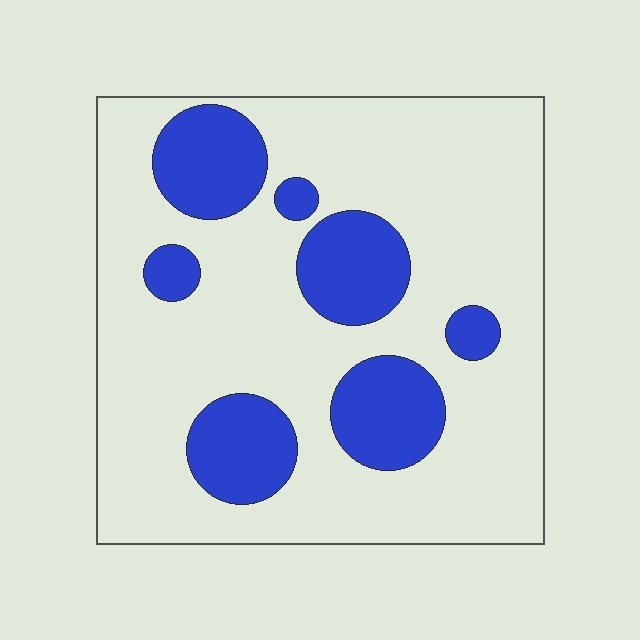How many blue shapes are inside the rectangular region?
7.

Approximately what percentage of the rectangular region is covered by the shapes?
Approximately 25%.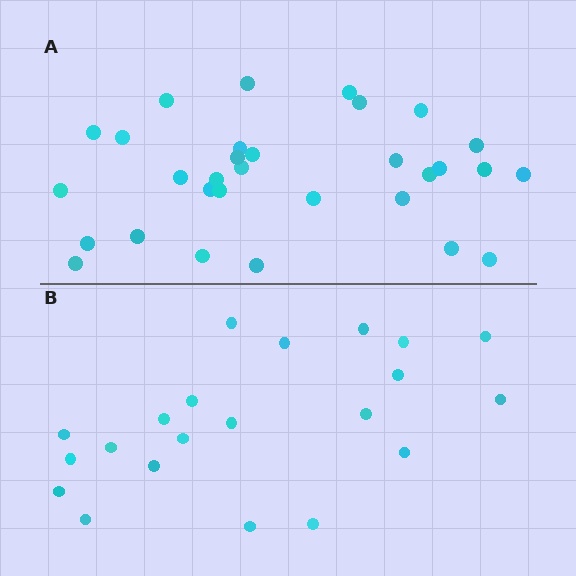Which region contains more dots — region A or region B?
Region A (the top region) has more dots.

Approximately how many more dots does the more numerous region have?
Region A has roughly 10 or so more dots than region B.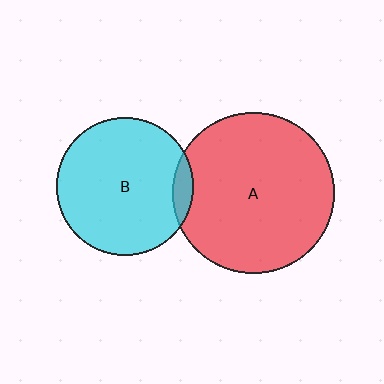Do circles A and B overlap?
Yes.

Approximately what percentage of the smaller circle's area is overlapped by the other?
Approximately 5%.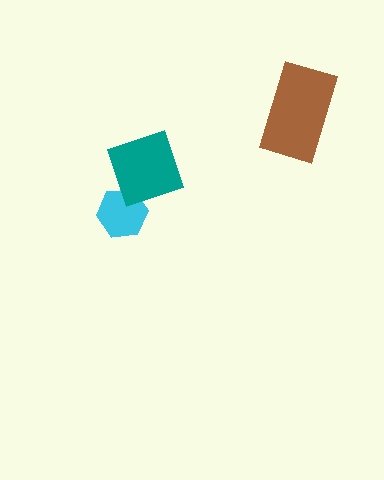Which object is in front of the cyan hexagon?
The teal diamond is in front of the cyan hexagon.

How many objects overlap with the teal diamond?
1 object overlaps with the teal diamond.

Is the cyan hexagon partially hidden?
Yes, it is partially covered by another shape.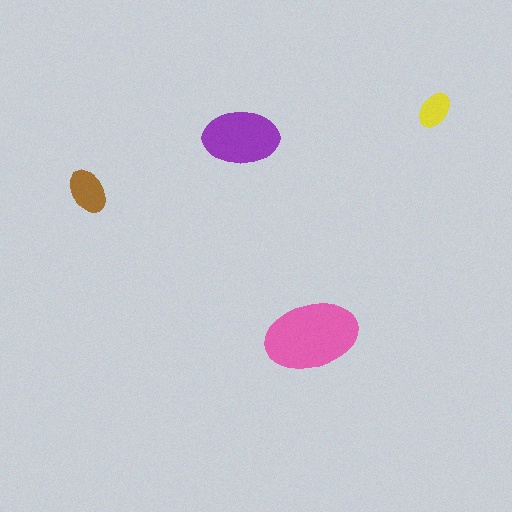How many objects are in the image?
There are 4 objects in the image.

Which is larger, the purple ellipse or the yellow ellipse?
The purple one.